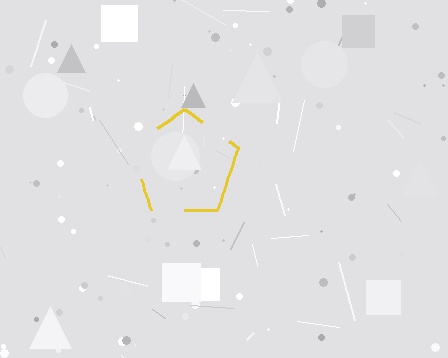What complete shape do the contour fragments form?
The contour fragments form a pentagon.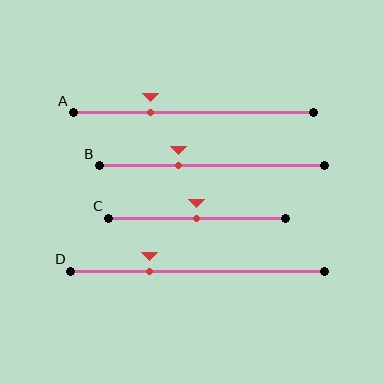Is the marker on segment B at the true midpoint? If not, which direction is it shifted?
No, the marker on segment B is shifted to the left by about 15% of the segment length.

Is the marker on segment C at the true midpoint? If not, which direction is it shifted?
Yes, the marker on segment C is at the true midpoint.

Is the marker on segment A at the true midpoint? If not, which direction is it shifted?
No, the marker on segment A is shifted to the left by about 18% of the segment length.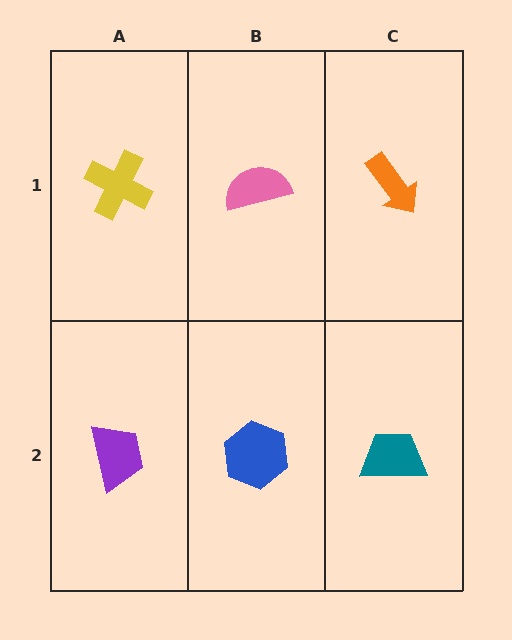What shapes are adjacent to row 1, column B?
A blue hexagon (row 2, column B), a yellow cross (row 1, column A), an orange arrow (row 1, column C).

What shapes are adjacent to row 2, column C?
An orange arrow (row 1, column C), a blue hexagon (row 2, column B).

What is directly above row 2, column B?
A pink semicircle.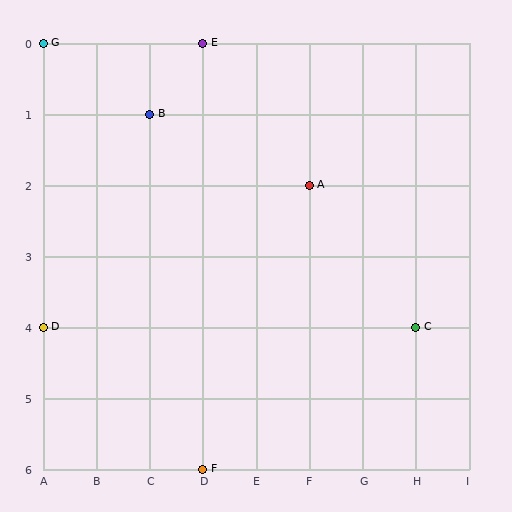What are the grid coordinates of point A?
Point A is at grid coordinates (F, 2).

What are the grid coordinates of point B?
Point B is at grid coordinates (C, 1).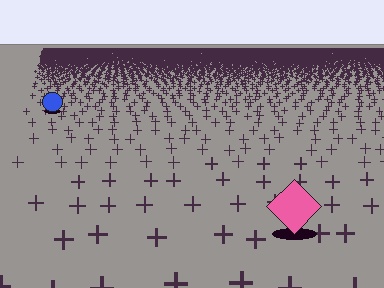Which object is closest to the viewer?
The pink diamond is closest. The texture marks near it are larger and more spread out.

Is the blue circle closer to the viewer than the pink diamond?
No. The pink diamond is closer — you can tell from the texture gradient: the ground texture is coarser near it.